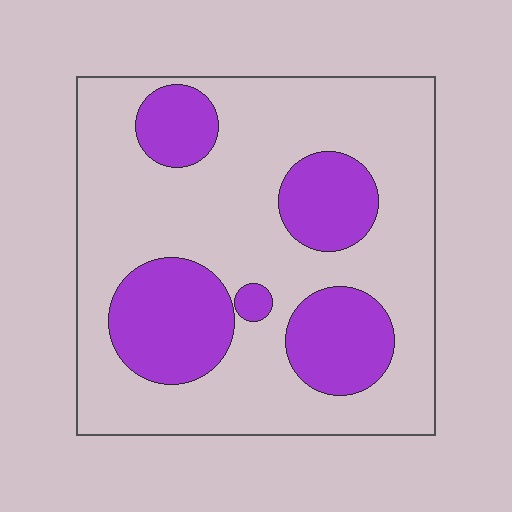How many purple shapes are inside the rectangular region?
5.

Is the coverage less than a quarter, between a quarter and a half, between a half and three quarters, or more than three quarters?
Between a quarter and a half.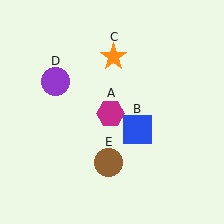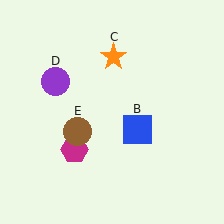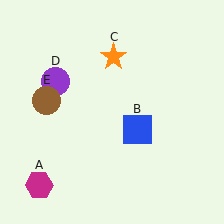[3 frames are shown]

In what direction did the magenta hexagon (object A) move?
The magenta hexagon (object A) moved down and to the left.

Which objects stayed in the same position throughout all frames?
Blue square (object B) and orange star (object C) and purple circle (object D) remained stationary.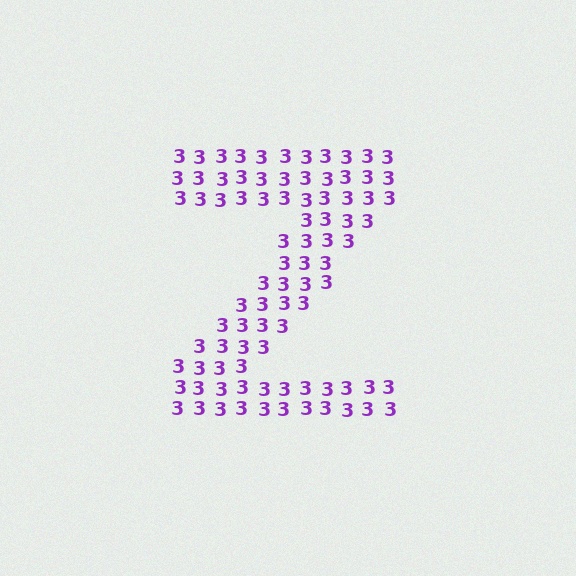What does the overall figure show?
The overall figure shows the letter Z.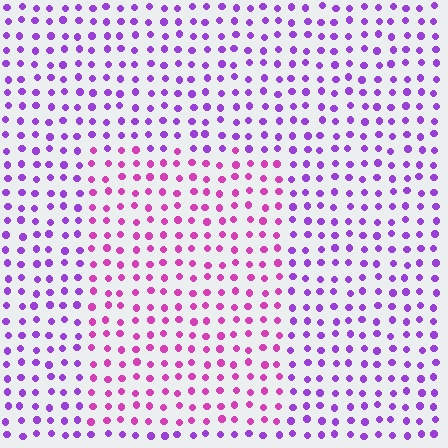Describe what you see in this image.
The image is filled with small purple elements in a uniform arrangement. A rectangle-shaped region is visible where the elements are tinted to a slightly different hue, forming a subtle color boundary.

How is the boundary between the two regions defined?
The boundary is defined purely by a slight shift in hue (about 36 degrees). Spacing, size, and orientation are identical on both sides.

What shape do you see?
I see a rectangle.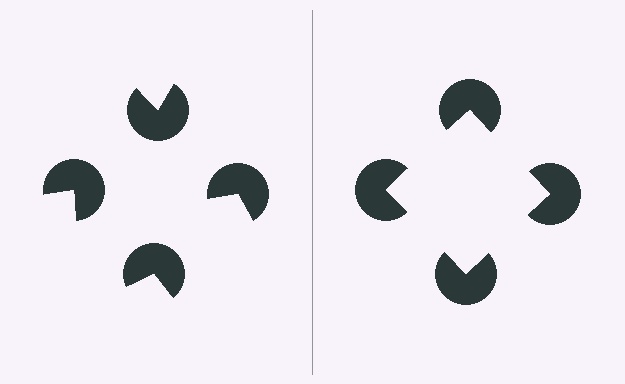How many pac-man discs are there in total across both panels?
8 — 4 on each side.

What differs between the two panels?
The pac-man discs are positioned identically on both sides; only the wedge orientations differ. On the right they align to a square; on the left they are misaligned.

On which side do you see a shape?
An illusory square appears on the right side. On the left side the wedge cuts are rotated, so no coherent shape forms.